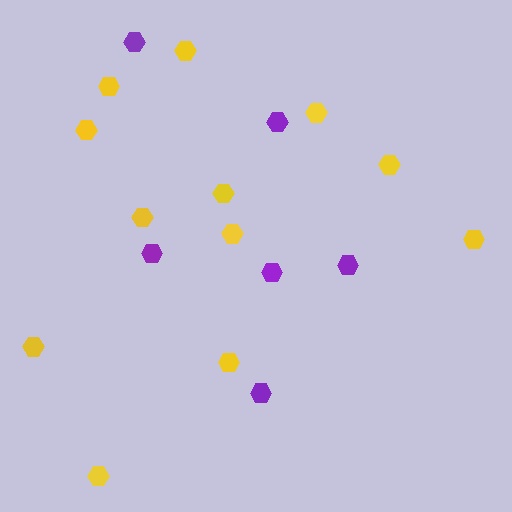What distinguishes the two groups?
There are 2 groups: one group of yellow hexagons (12) and one group of purple hexagons (6).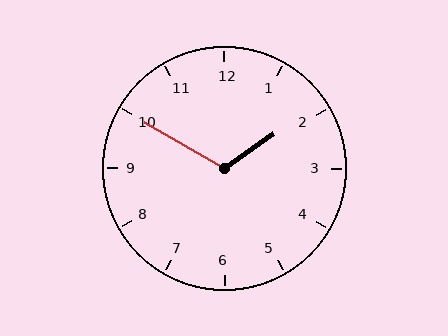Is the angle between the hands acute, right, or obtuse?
It is obtuse.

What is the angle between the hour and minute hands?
Approximately 115 degrees.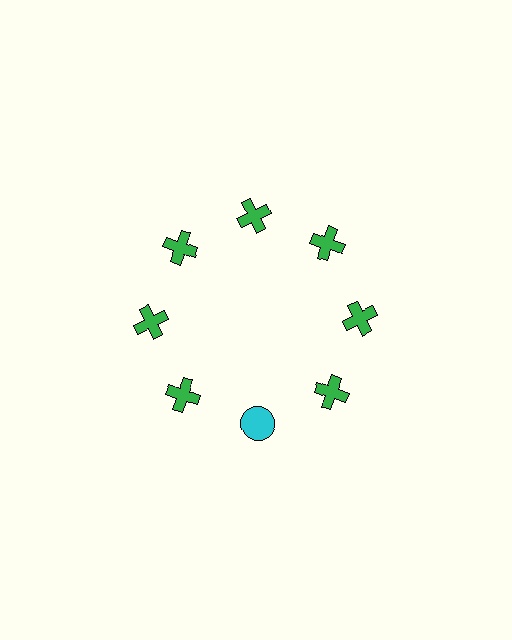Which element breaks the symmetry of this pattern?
The cyan circle at roughly the 6 o'clock position breaks the symmetry. All other shapes are green crosses.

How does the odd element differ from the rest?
It differs in both color (cyan instead of green) and shape (circle instead of cross).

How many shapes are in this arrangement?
There are 8 shapes arranged in a ring pattern.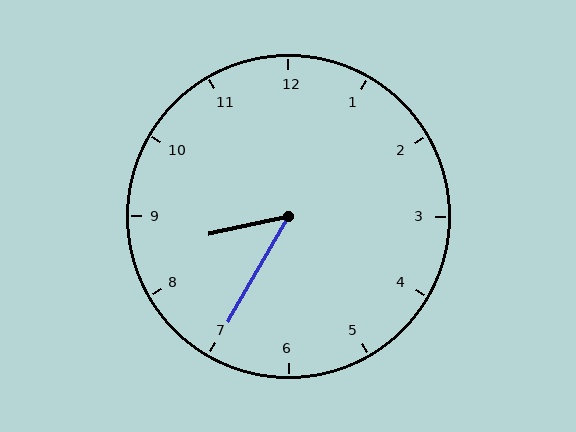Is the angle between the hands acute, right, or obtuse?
It is acute.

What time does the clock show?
8:35.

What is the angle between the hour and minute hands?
Approximately 48 degrees.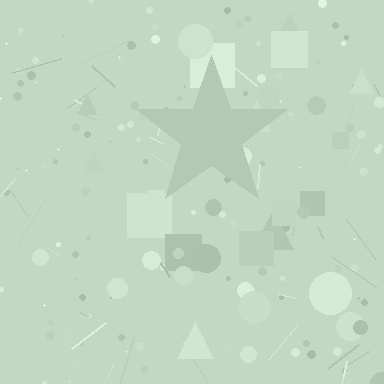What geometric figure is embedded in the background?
A star is embedded in the background.